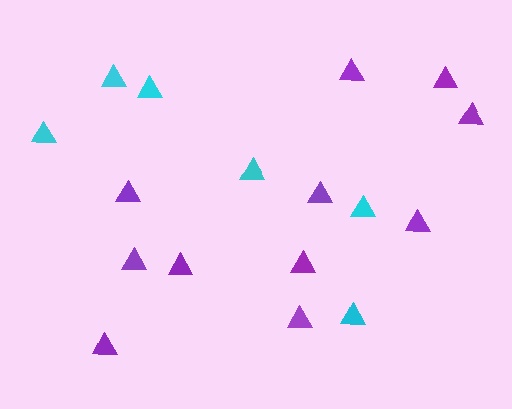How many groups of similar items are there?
There are 2 groups: one group of cyan triangles (6) and one group of purple triangles (11).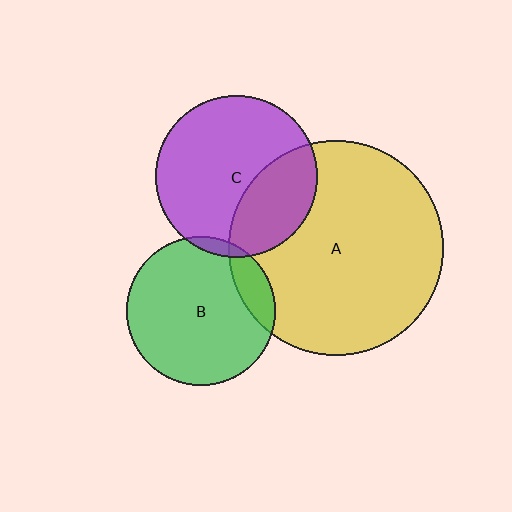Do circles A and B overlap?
Yes.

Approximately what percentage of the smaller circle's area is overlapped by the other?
Approximately 15%.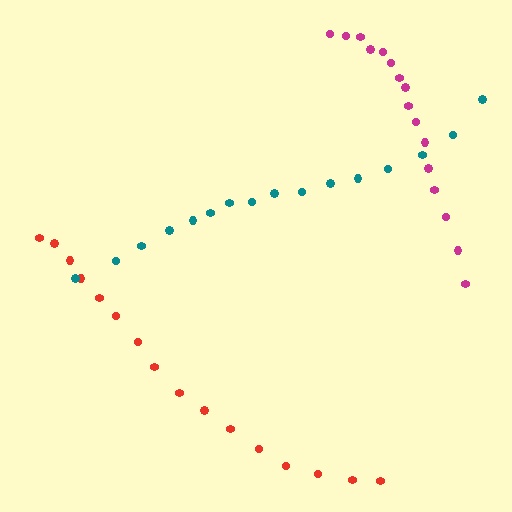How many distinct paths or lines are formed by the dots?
There are 3 distinct paths.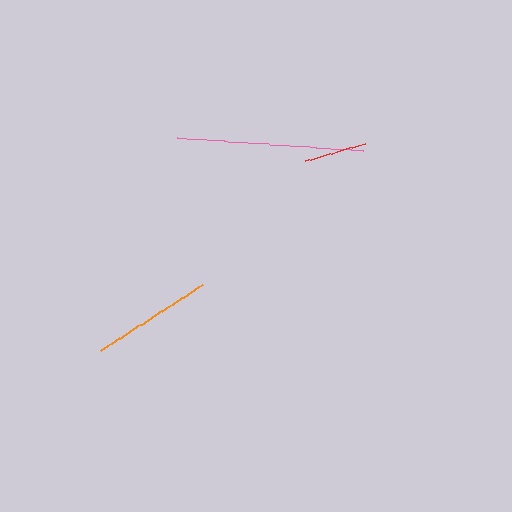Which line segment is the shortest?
The red line is the shortest at approximately 63 pixels.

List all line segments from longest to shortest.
From longest to shortest: pink, orange, red.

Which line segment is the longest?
The pink line is the longest at approximately 187 pixels.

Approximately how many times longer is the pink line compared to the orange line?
The pink line is approximately 1.6 times the length of the orange line.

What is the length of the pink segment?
The pink segment is approximately 187 pixels long.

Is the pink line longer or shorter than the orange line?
The pink line is longer than the orange line.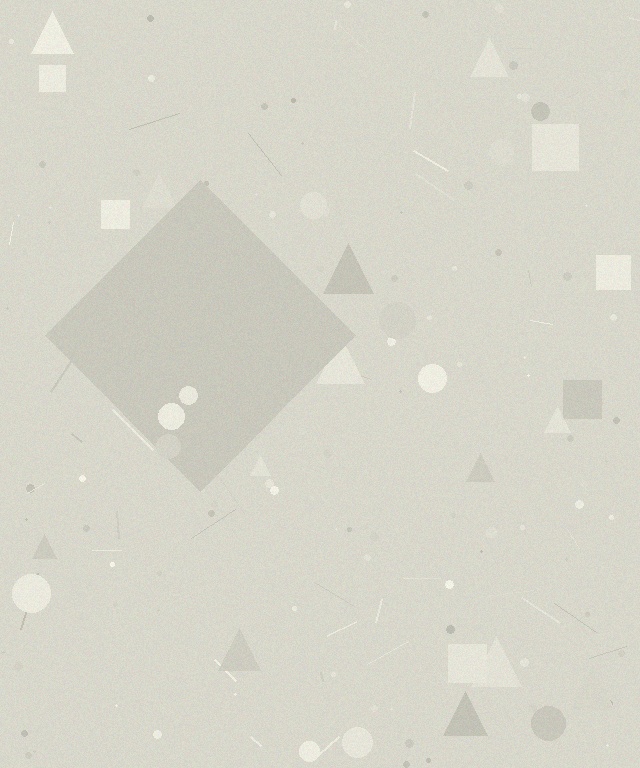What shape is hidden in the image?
A diamond is hidden in the image.